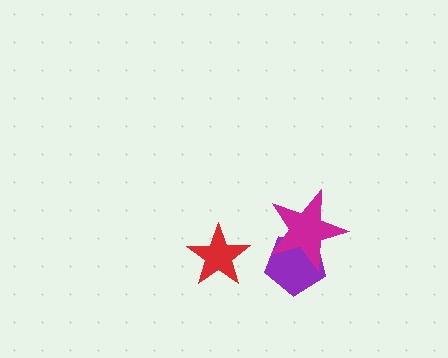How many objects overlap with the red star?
0 objects overlap with the red star.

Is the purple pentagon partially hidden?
Yes, it is partially covered by another shape.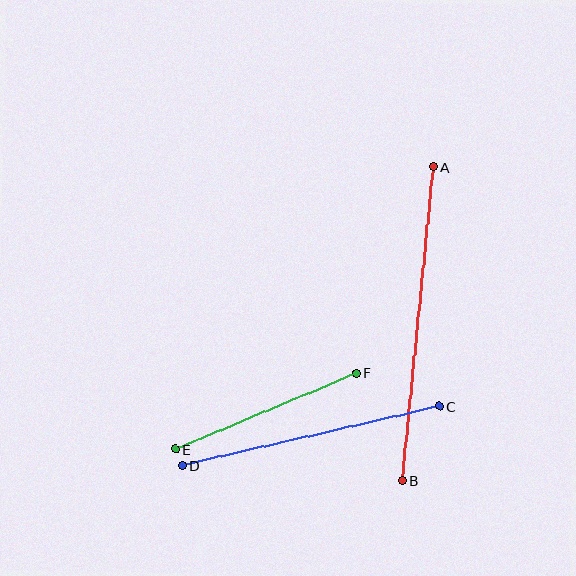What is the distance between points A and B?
The distance is approximately 315 pixels.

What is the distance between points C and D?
The distance is approximately 264 pixels.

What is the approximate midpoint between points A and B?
The midpoint is at approximately (417, 324) pixels.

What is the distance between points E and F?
The distance is approximately 196 pixels.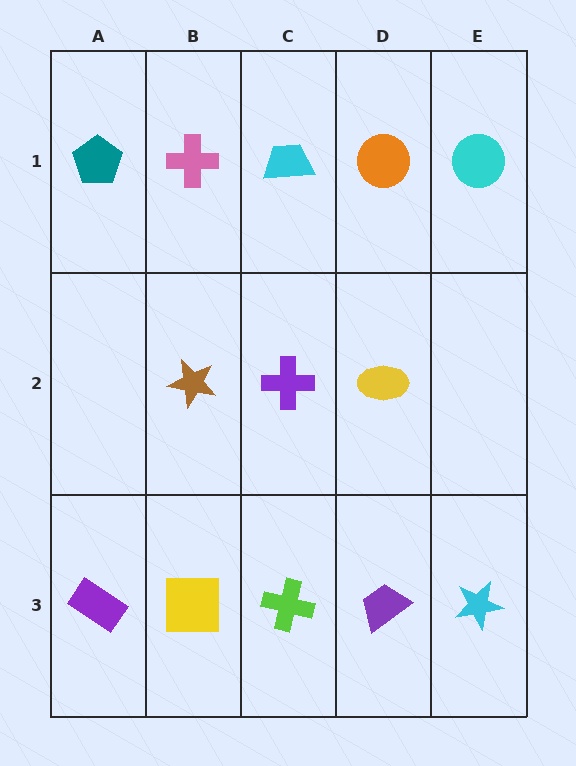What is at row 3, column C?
A lime cross.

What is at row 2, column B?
A brown star.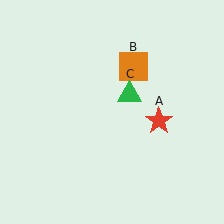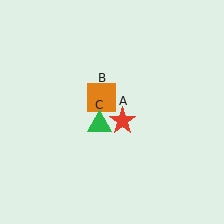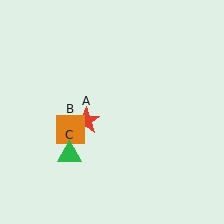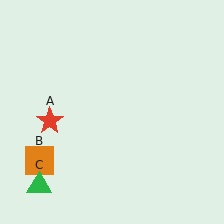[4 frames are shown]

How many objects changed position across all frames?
3 objects changed position: red star (object A), orange square (object B), green triangle (object C).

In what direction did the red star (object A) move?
The red star (object A) moved left.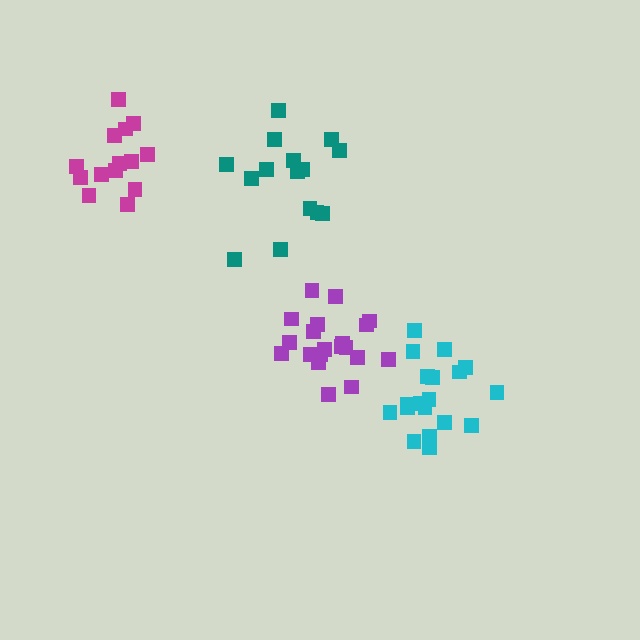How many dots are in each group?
Group 1: 20 dots, Group 2: 19 dots, Group 3: 15 dots, Group 4: 14 dots (68 total).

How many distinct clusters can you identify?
There are 4 distinct clusters.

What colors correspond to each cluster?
The clusters are colored: purple, cyan, teal, magenta.